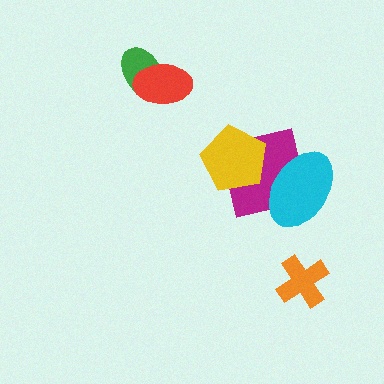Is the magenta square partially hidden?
Yes, it is partially covered by another shape.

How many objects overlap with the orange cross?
0 objects overlap with the orange cross.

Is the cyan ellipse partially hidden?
No, no other shape covers it.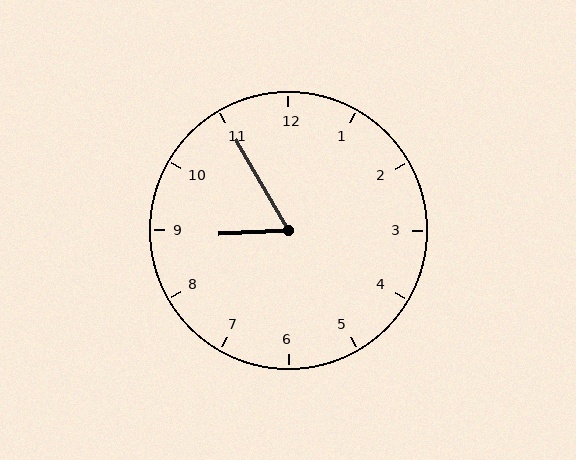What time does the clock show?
8:55.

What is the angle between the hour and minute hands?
Approximately 62 degrees.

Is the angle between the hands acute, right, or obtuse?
It is acute.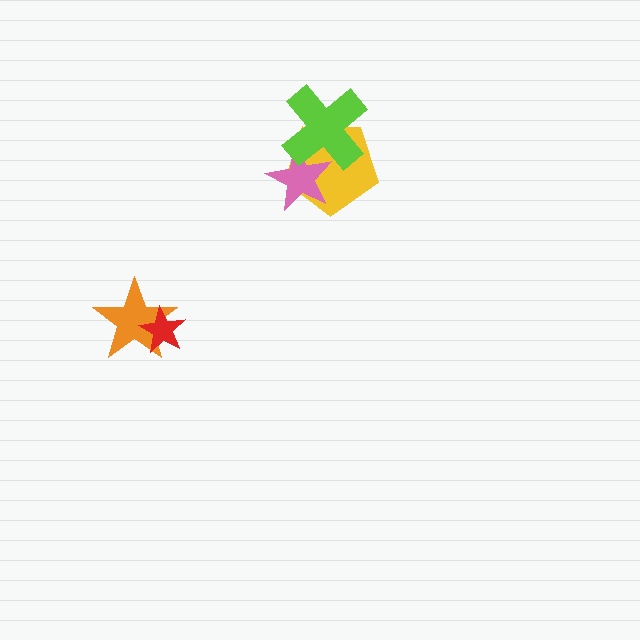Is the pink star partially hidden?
Yes, it is partially covered by another shape.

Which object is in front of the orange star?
The red star is in front of the orange star.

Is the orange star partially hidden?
Yes, it is partially covered by another shape.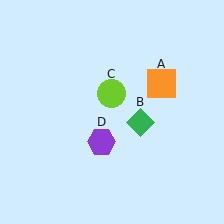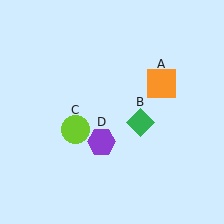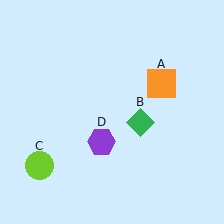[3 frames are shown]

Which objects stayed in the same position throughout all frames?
Orange square (object A) and green diamond (object B) and purple hexagon (object D) remained stationary.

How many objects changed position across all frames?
1 object changed position: lime circle (object C).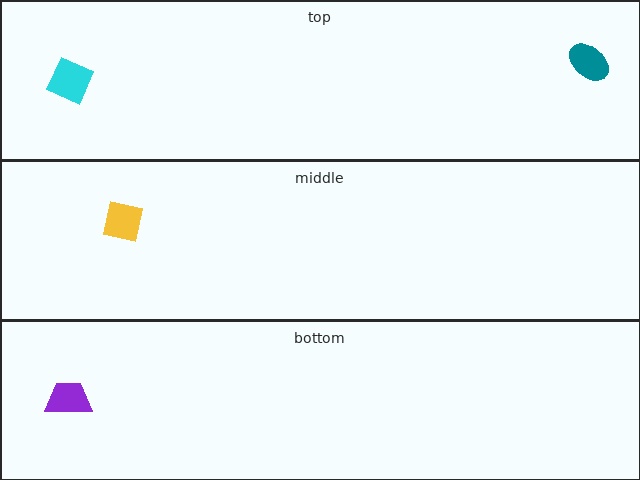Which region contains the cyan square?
The top region.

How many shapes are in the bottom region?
1.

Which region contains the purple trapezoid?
The bottom region.